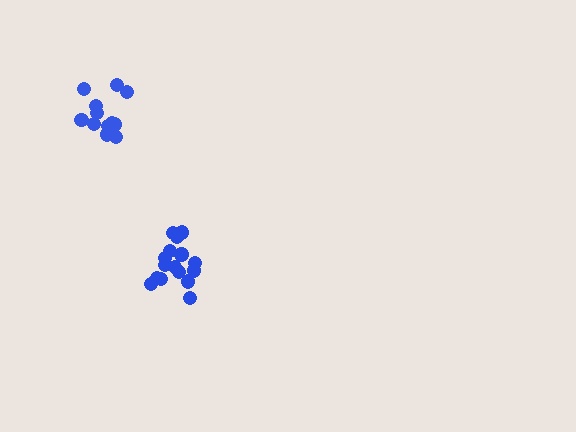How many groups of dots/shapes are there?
There are 2 groups.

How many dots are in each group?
Group 1: 17 dots, Group 2: 12 dots (29 total).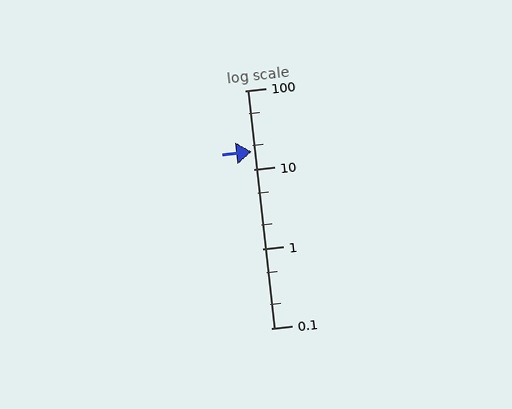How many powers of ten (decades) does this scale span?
The scale spans 3 decades, from 0.1 to 100.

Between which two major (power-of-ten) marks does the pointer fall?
The pointer is between 10 and 100.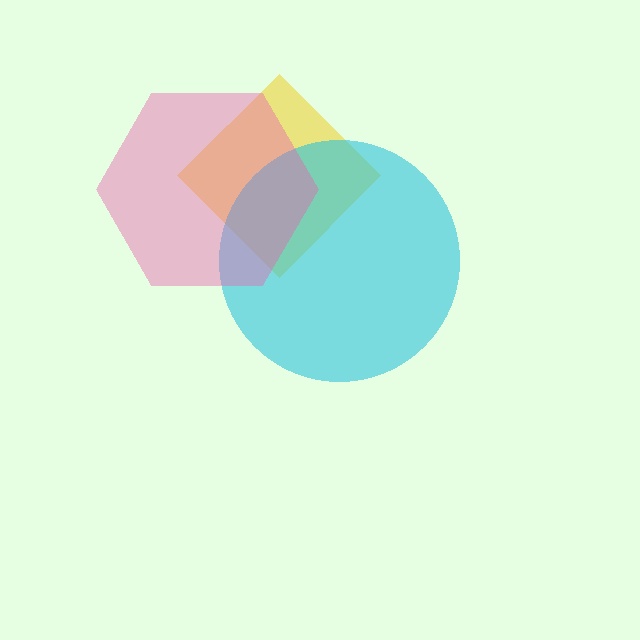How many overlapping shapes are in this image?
There are 3 overlapping shapes in the image.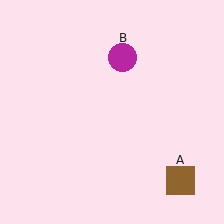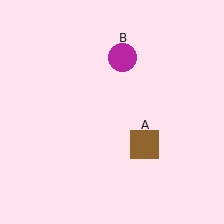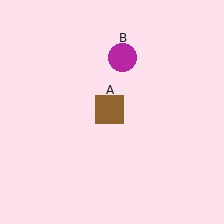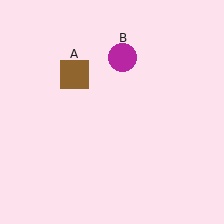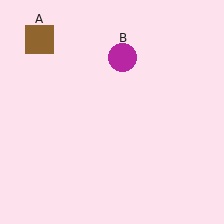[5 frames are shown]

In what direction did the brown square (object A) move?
The brown square (object A) moved up and to the left.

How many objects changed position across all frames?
1 object changed position: brown square (object A).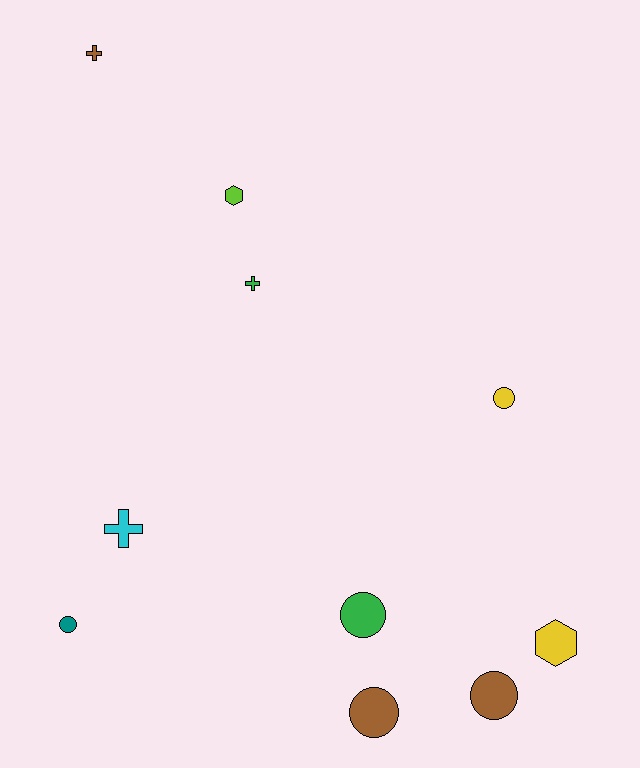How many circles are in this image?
There are 5 circles.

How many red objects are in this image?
There are no red objects.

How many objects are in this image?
There are 10 objects.